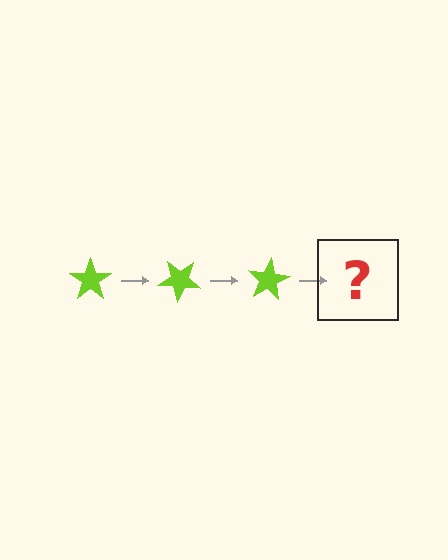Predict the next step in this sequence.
The next step is a lime star rotated 120 degrees.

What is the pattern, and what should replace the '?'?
The pattern is that the star rotates 40 degrees each step. The '?' should be a lime star rotated 120 degrees.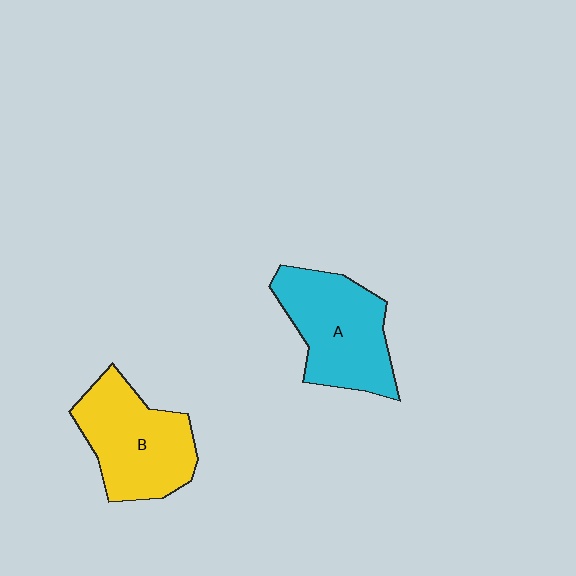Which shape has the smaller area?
Shape B (yellow).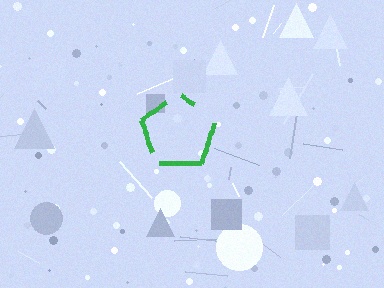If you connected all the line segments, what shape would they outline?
They would outline a pentagon.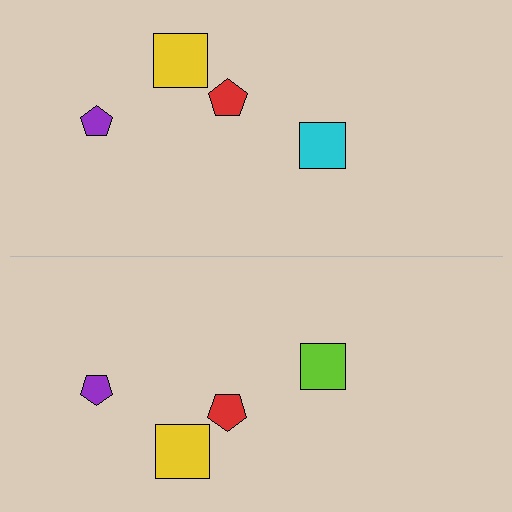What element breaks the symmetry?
The lime square on the bottom side breaks the symmetry — its mirror counterpart is cyan.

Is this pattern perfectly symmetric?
No, the pattern is not perfectly symmetric. The lime square on the bottom side breaks the symmetry — its mirror counterpart is cyan.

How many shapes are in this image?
There are 8 shapes in this image.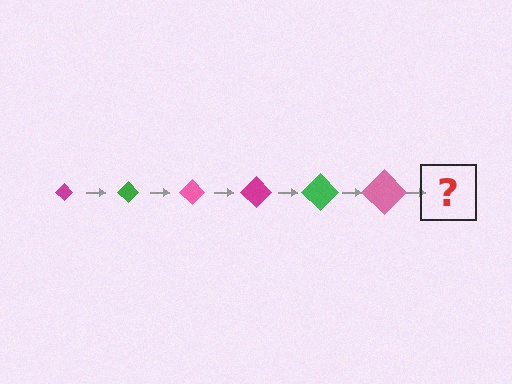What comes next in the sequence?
The next element should be a magenta diamond, larger than the previous one.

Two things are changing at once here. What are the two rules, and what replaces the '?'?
The two rules are that the diamond grows larger each step and the color cycles through magenta, green, and pink. The '?' should be a magenta diamond, larger than the previous one.